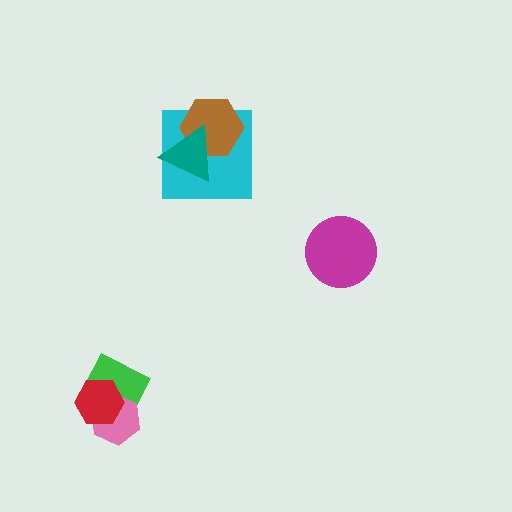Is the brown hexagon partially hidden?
Yes, it is partially covered by another shape.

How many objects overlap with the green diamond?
2 objects overlap with the green diamond.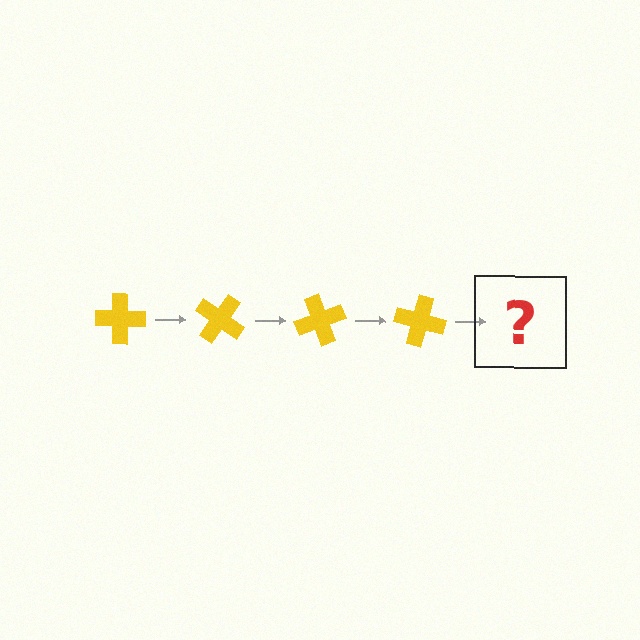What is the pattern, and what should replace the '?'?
The pattern is that the cross rotates 35 degrees each step. The '?' should be a yellow cross rotated 140 degrees.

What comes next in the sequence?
The next element should be a yellow cross rotated 140 degrees.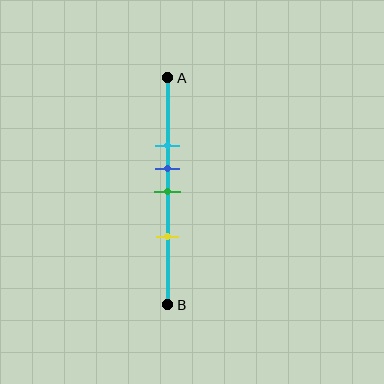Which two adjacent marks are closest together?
The blue and green marks are the closest adjacent pair.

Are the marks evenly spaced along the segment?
No, the marks are not evenly spaced.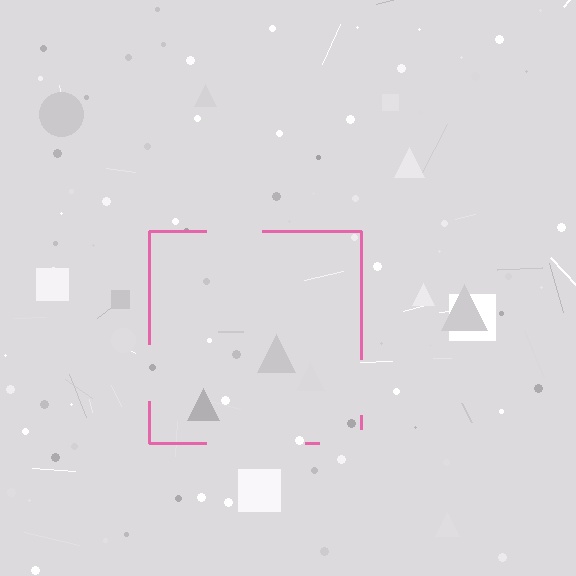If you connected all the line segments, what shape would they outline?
They would outline a square.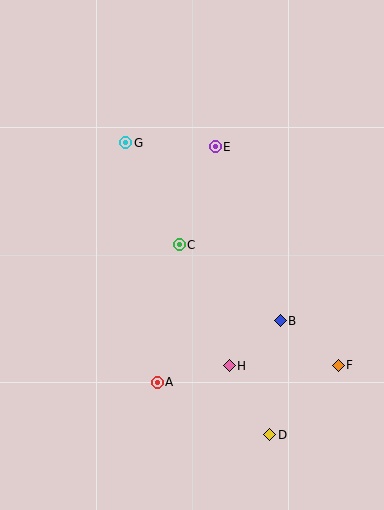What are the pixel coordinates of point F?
Point F is at (338, 365).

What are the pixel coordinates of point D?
Point D is at (270, 435).